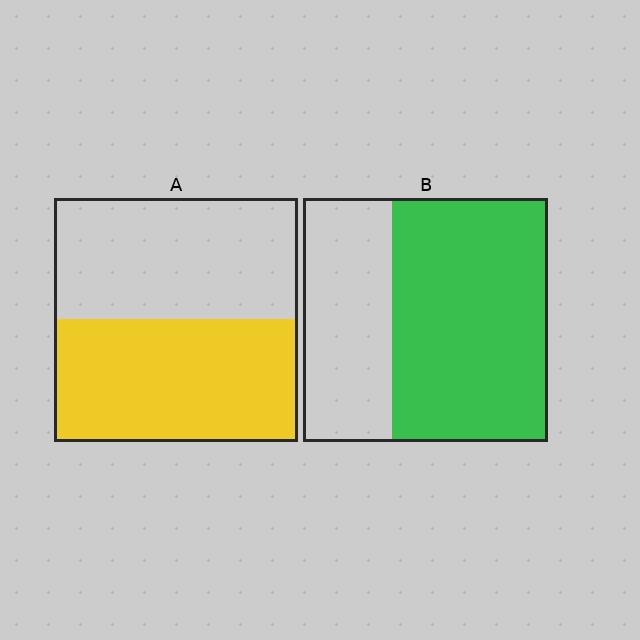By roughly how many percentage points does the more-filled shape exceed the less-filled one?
By roughly 15 percentage points (B over A).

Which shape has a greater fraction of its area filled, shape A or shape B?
Shape B.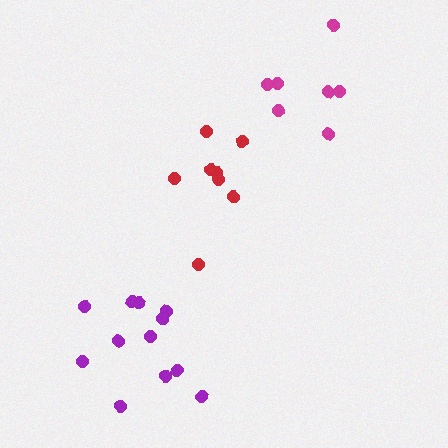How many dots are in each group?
Group 1: 8 dots, Group 2: 12 dots, Group 3: 7 dots (27 total).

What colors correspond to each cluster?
The clusters are colored: red, purple, magenta.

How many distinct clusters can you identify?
There are 3 distinct clusters.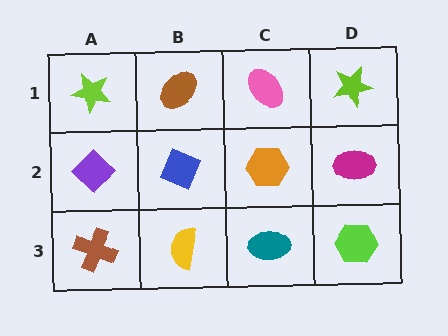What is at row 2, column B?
A blue diamond.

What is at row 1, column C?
A pink ellipse.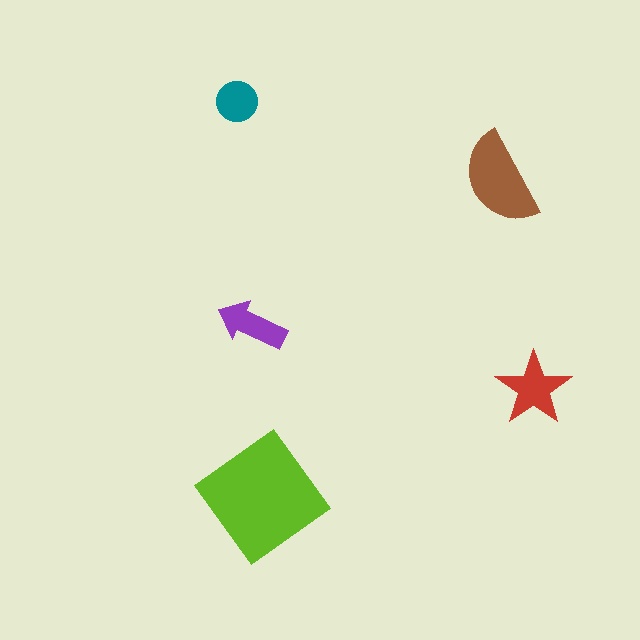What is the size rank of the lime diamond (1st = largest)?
1st.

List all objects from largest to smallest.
The lime diamond, the brown semicircle, the red star, the purple arrow, the teal circle.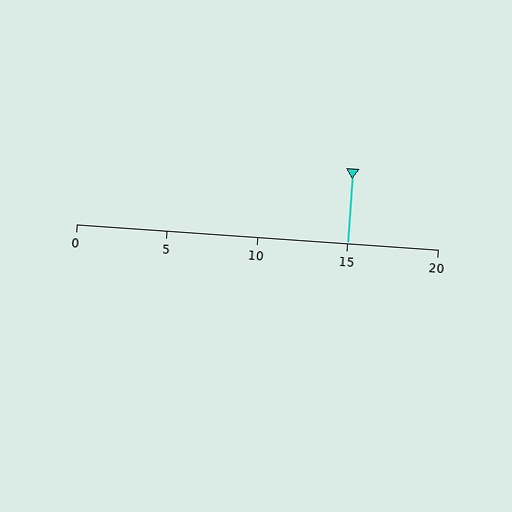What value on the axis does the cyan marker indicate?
The marker indicates approximately 15.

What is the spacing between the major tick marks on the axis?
The major ticks are spaced 5 apart.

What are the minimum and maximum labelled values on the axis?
The axis runs from 0 to 20.